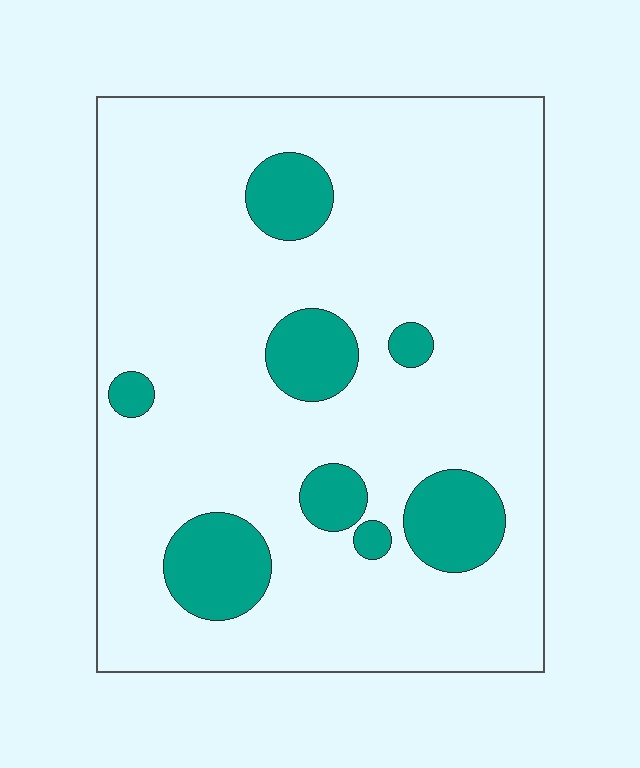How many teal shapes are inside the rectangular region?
8.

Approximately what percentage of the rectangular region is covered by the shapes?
Approximately 15%.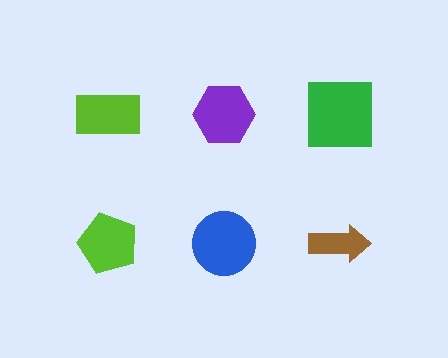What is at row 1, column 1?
A lime rectangle.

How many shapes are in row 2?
3 shapes.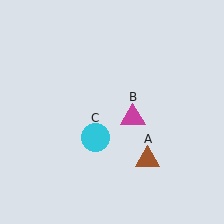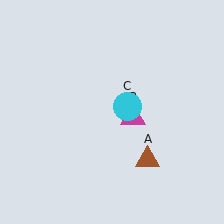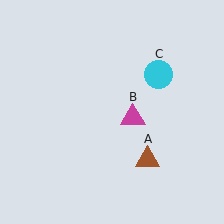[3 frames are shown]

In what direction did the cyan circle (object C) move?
The cyan circle (object C) moved up and to the right.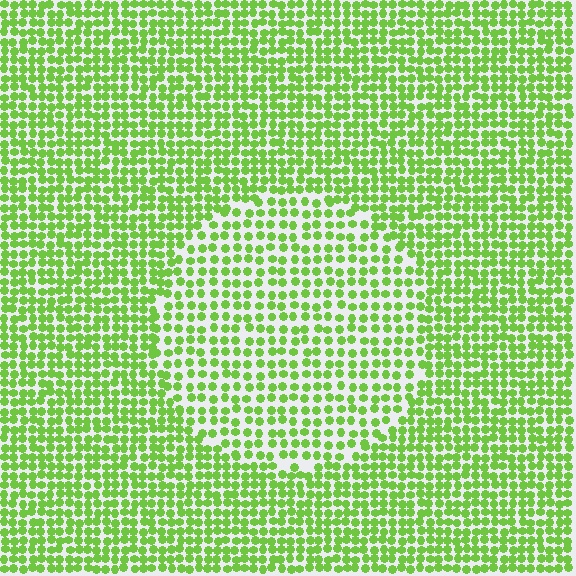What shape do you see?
I see a circle.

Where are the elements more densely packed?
The elements are more densely packed outside the circle boundary.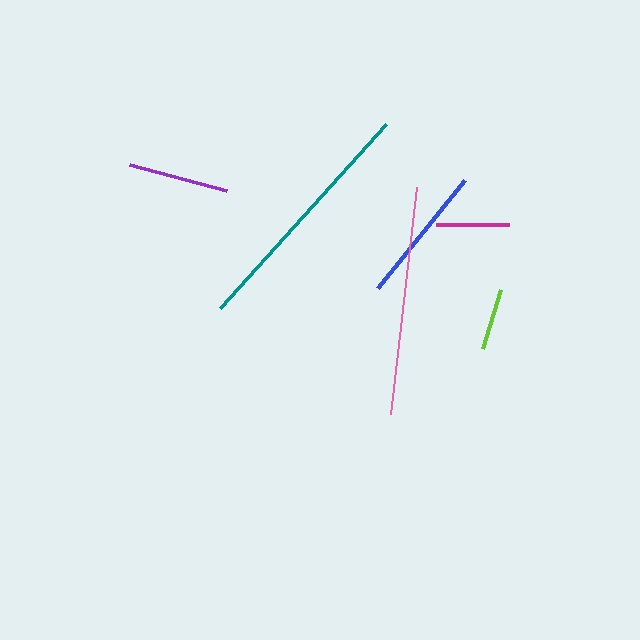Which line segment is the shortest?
The lime line is the shortest at approximately 62 pixels.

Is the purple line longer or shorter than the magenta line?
The purple line is longer than the magenta line.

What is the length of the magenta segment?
The magenta segment is approximately 73 pixels long.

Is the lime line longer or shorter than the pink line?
The pink line is longer than the lime line.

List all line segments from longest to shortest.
From longest to shortest: teal, pink, blue, purple, magenta, lime.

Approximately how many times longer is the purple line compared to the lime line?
The purple line is approximately 1.6 times the length of the lime line.